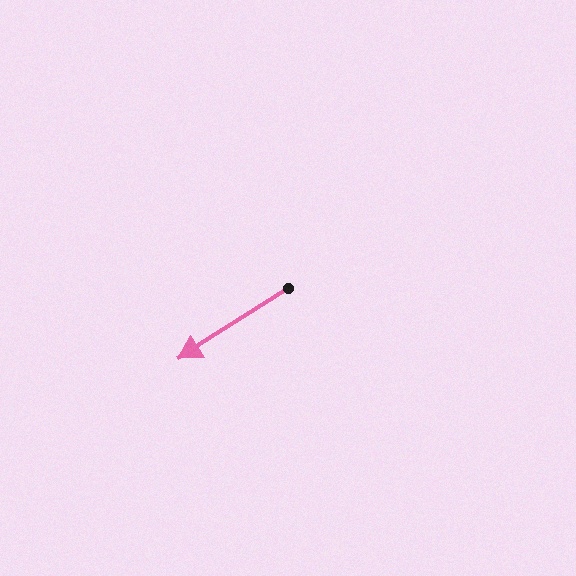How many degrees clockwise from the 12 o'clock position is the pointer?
Approximately 237 degrees.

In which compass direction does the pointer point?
Southwest.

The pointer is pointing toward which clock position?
Roughly 8 o'clock.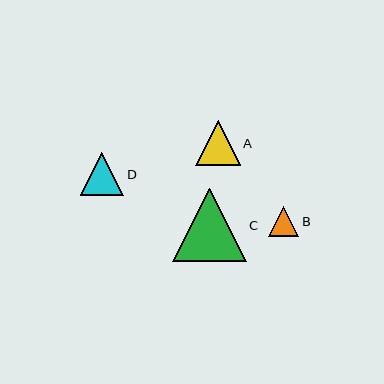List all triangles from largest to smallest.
From largest to smallest: C, A, D, B.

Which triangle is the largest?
Triangle C is the largest with a size of approximately 73 pixels.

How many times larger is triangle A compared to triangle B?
Triangle A is approximately 1.5 times the size of triangle B.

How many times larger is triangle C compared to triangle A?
Triangle C is approximately 1.6 times the size of triangle A.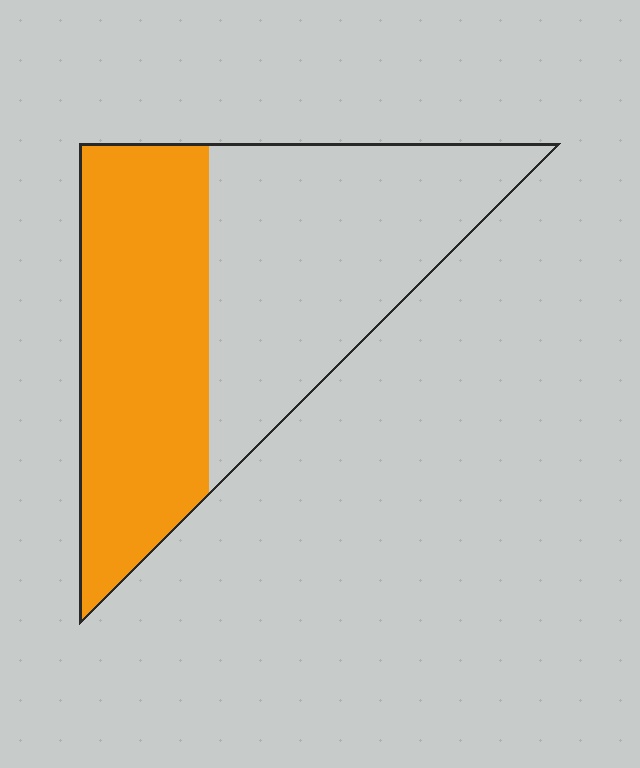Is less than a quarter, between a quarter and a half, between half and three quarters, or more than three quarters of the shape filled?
Between a quarter and a half.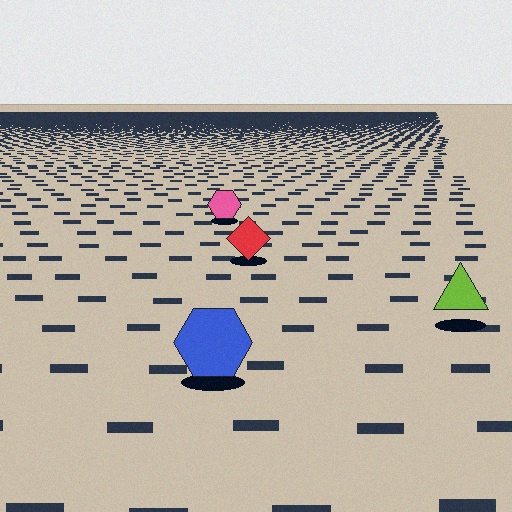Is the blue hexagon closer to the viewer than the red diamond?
Yes. The blue hexagon is closer — you can tell from the texture gradient: the ground texture is coarser near it.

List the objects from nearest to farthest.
From nearest to farthest: the blue hexagon, the lime triangle, the red diamond, the pink hexagon.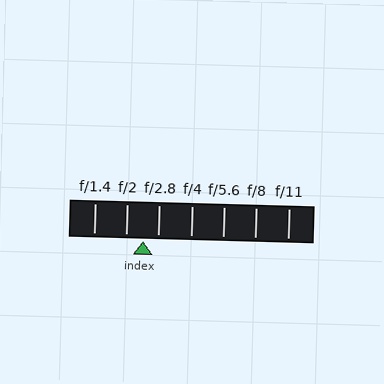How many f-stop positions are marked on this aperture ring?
There are 7 f-stop positions marked.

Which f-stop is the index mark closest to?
The index mark is closest to f/2.8.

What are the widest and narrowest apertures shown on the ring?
The widest aperture shown is f/1.4 and the narrowest is f/11.